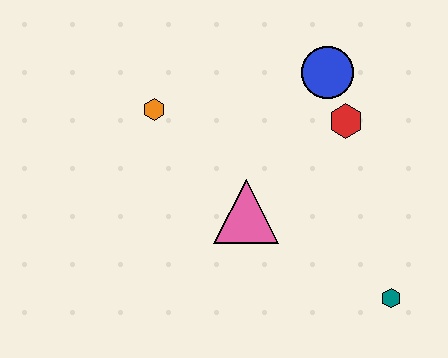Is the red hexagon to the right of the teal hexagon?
No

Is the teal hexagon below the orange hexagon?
Yes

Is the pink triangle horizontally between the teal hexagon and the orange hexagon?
Yes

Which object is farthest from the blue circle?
The teal hexagon is farthest from the blue circle.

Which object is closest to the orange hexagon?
The pink triangle is closest to the orange hexagon.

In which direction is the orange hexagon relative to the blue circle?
The orange hexagon is to the left of the blue circle.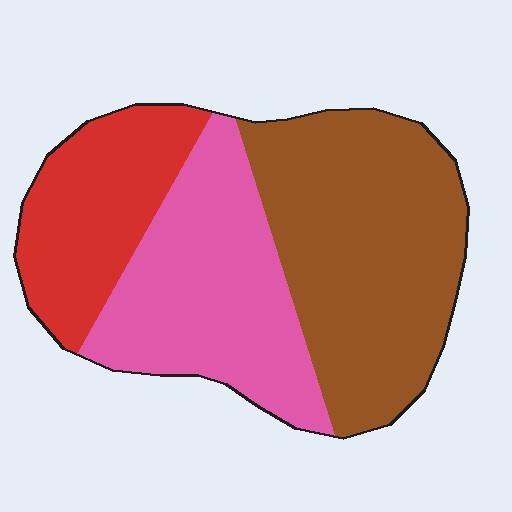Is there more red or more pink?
Pink.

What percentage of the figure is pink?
Pink covers 33% of the figure.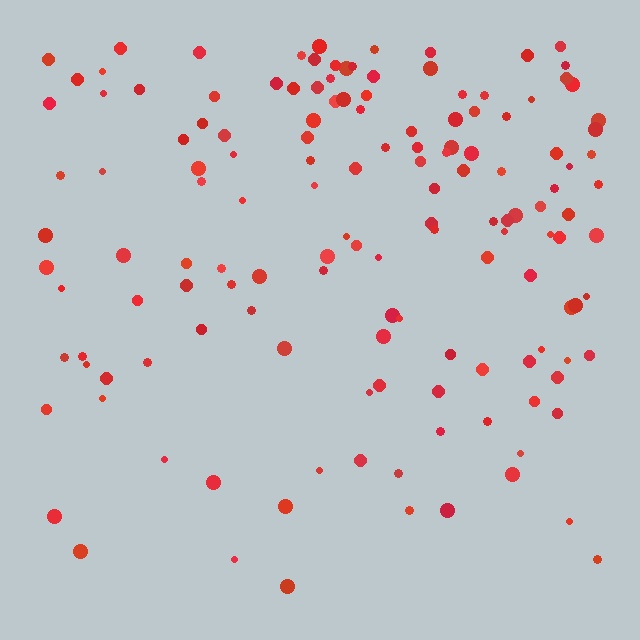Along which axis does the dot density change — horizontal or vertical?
Vertical.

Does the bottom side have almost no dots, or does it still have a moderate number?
Still a moderate number, just noticeably fewer than the top.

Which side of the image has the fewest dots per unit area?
The bottom.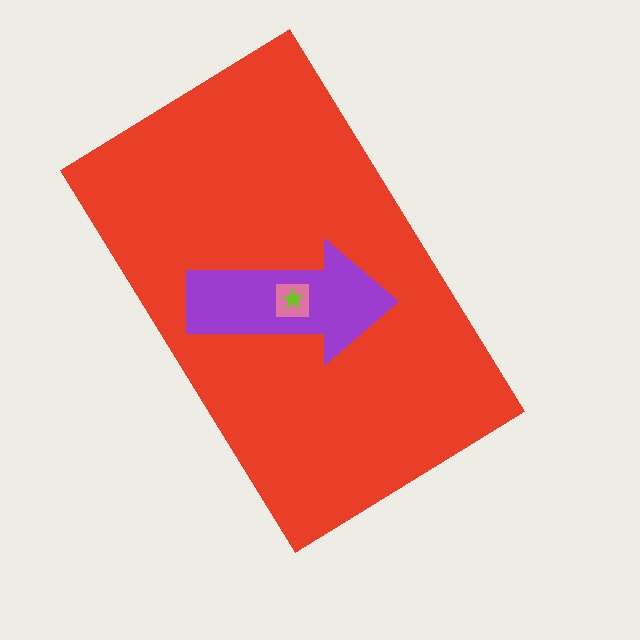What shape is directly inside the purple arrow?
The pink square.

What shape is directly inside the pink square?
The lime star.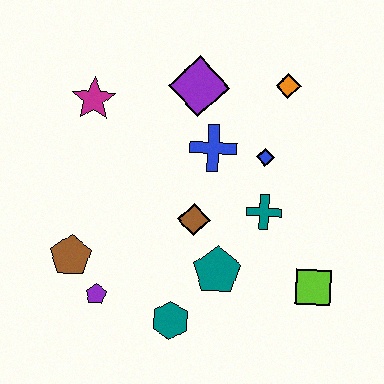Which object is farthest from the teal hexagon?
The orange diamond is farthest from the teal hexagon.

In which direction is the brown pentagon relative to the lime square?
The brown pentagon is to the left of the lime square.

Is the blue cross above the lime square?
Yes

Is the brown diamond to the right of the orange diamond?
No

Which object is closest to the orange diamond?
The blue diamond is closest to the orange diamond.